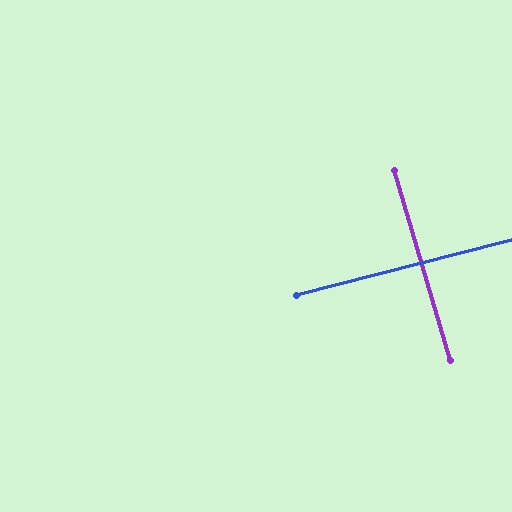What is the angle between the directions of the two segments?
Approximately 88 degrees.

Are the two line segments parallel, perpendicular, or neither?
Perpendicular — they meet at approximately 88°.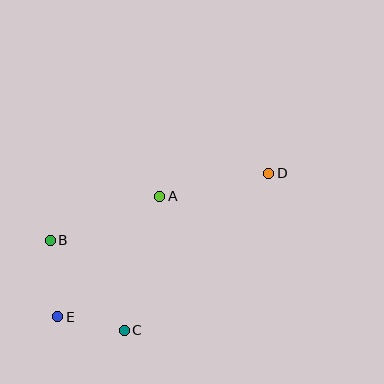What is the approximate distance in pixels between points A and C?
The distance between A and C is approximately 139 pixels.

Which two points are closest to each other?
Points C and E are closest to each other.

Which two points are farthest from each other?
Points D and E are farthest from each other.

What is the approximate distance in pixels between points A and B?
The distance between A and B is approximately 118 pixels.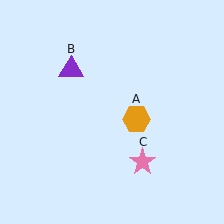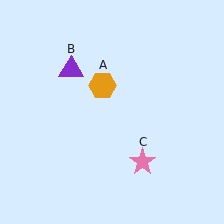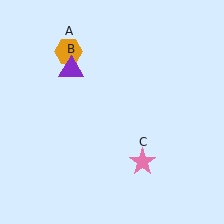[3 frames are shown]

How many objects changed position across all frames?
1 object changed position: orange hexagon (object A).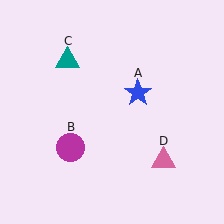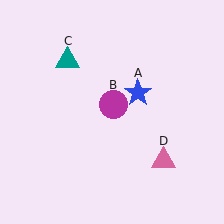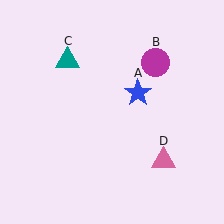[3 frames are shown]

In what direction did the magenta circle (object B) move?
The magenta circle (object B) moved up and to the right.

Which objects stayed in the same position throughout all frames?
Blue star (object A) and teal triangle (object C) and pink triangle (object D) remained stationary.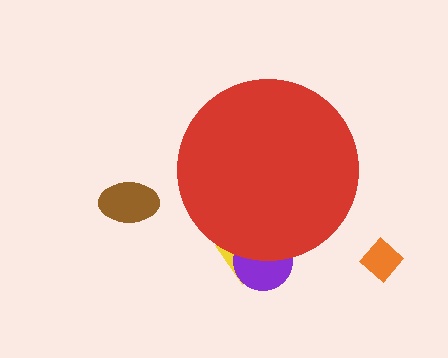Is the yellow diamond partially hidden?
Yes, the yellow diamond is partially hidden behind the red circle.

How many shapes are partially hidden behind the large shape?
2 shapes are partially hidden.